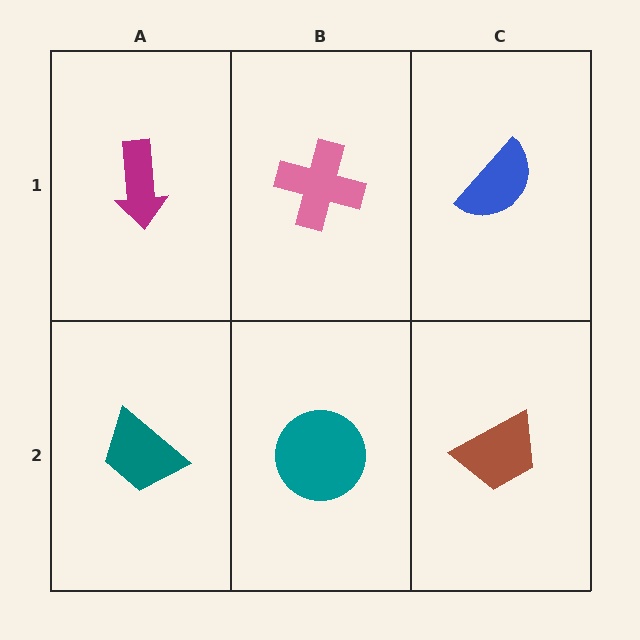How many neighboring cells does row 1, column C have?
2.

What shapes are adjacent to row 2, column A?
A magenta arrow (row 1, column A), a teal circle (row 2, column B).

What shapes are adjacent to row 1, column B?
A teal circle (row 2, column B), a magenta arrow (row 1, column A), a blue semicircle (row 1, column C).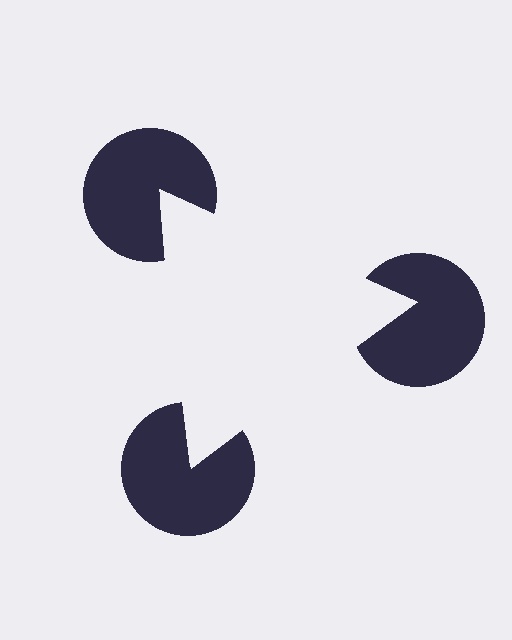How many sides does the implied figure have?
3 sides.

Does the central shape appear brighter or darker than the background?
It typically appears slightly brighter than the background, even though no actual brightness change is drawn.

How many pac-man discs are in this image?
There are 3 — one at each vertex of the illusory triangle.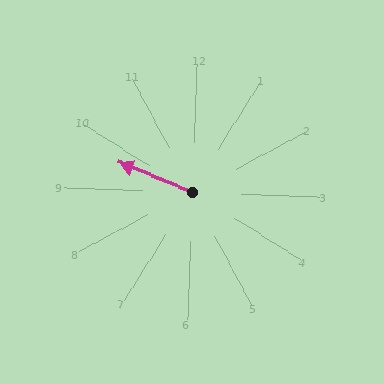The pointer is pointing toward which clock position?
Roughly 10 o'clock.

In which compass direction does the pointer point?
West.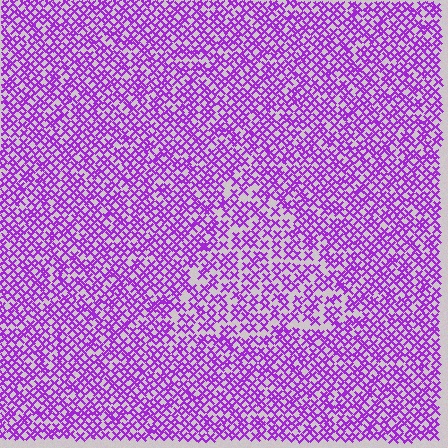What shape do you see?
I see a triangle.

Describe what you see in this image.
The image contains small purple elements arranged at two different densities. A triangle-shaped region is visible where the elements are less densely packed than the surrounding area.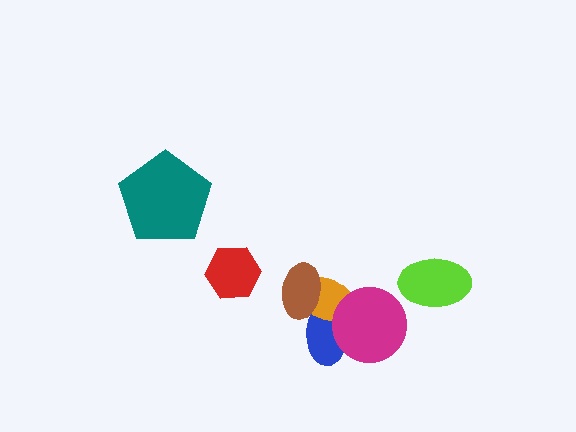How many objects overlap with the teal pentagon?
0 objects overlap with the teal pentagon.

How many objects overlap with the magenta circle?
2 objects overlap with the magenta circle.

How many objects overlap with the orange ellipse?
3 objects overlap with the orange ellipse.